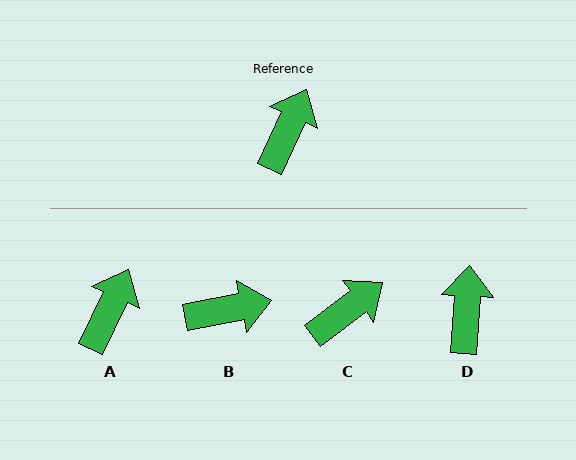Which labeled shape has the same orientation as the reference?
A.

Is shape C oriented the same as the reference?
No, it is off by about 28 degrees.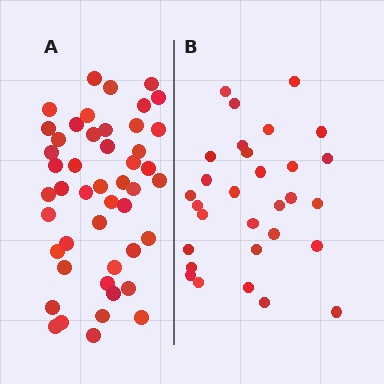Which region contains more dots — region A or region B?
Region A (the left region) has more dots.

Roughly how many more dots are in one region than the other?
Region A has approximately 15 more dots than region B.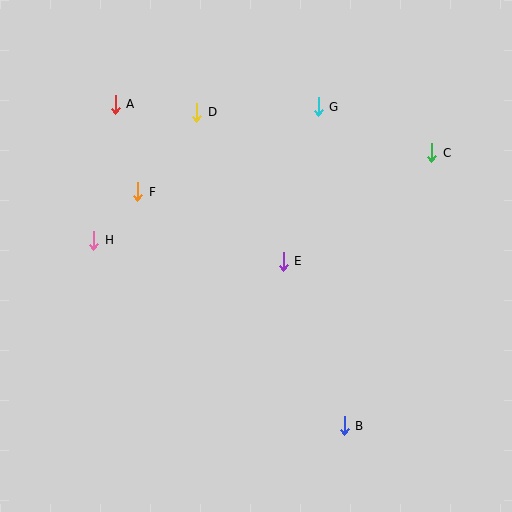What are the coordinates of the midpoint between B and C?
The midpoint between B and C is at (388, 289).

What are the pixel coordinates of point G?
Point G is at (318, 107).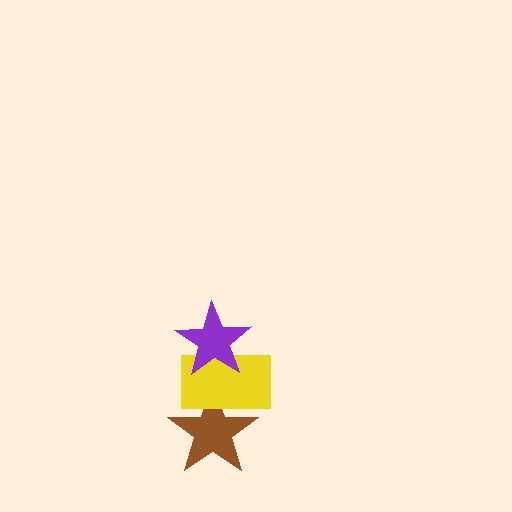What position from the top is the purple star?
The purple star is 1st from the top.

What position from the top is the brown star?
The brown star is 3rd from the top.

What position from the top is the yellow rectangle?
The yellow rectangle is 2nd from the top.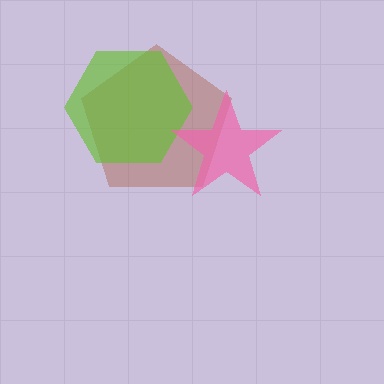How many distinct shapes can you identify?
There are 3 distinct shapes: a brown pentagon, a lime hexagon, a pink star.